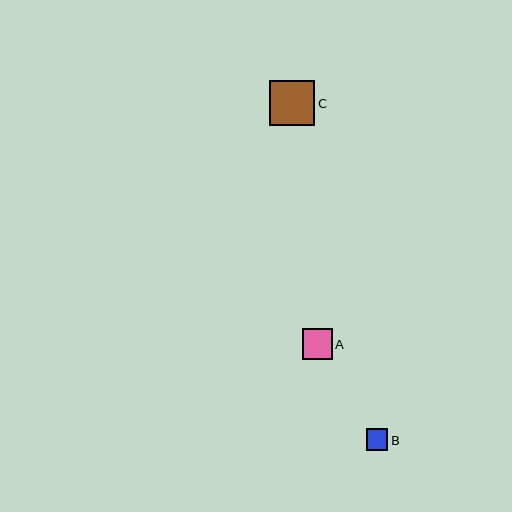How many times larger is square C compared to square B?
Square C is approximately 2.1 times the size of square B.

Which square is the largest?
Square C is the largest with a size of approximately 45 pixels.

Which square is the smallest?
Square B is the smallest with a size of approximately 22 pixels.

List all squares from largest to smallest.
From largest to smallest: C, A, B.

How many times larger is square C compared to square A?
Square C is approximately 1.5 times the size of square A.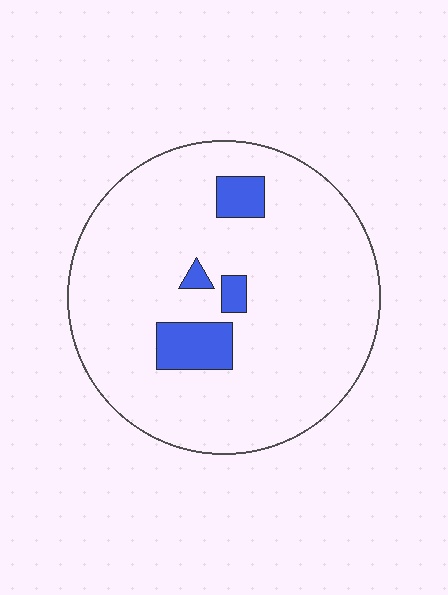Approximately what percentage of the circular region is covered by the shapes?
Approximately 10%.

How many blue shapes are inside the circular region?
4.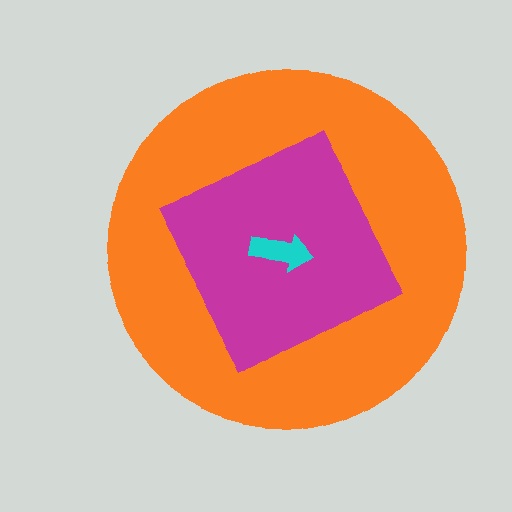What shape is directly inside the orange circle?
The magenta diamond.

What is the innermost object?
The cyan arrow.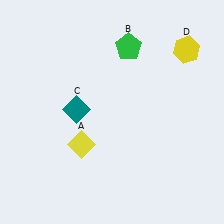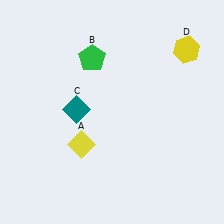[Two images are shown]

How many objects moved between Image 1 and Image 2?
1 object moved between the two images.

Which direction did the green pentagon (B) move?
The green pentagon (B) moved left.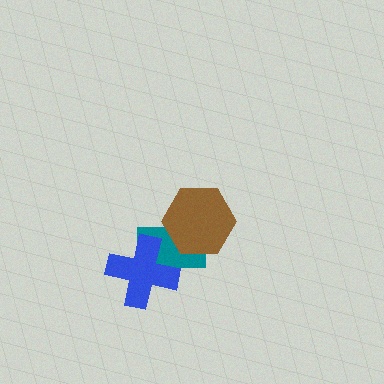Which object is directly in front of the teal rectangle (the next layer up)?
The blue cross is directly in front of the teal rectangle.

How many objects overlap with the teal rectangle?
2 objects overlap with the teal rectangle.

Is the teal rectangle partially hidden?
Yes, it is partially covered by another shape.